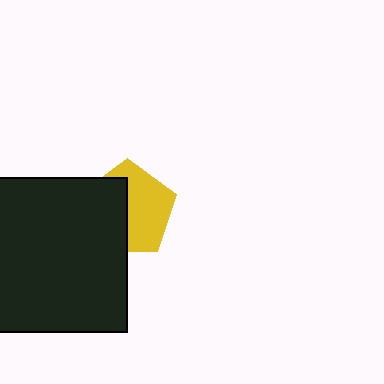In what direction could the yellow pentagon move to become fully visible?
The yellow pentagon could move right. That would shift it out from behind the black rectangle entirely.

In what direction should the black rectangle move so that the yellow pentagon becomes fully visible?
The black rectangle should move left. That is the shortest direction to clear the overlap and leave the yellow pentagon fully visible.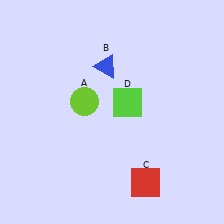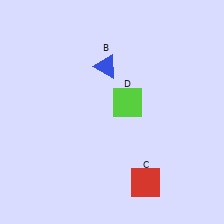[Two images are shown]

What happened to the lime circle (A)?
The lime circle (A) was removed in Image 2. It was in the top-left area of Image 1.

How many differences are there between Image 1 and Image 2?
There is 1 difference between the two images.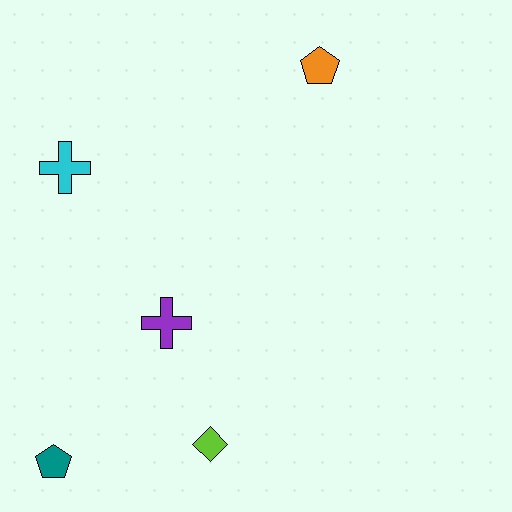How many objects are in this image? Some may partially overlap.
There are 5 objects.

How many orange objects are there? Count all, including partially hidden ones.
There is 1 orange object.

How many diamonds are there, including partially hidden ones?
There is 1 diamond.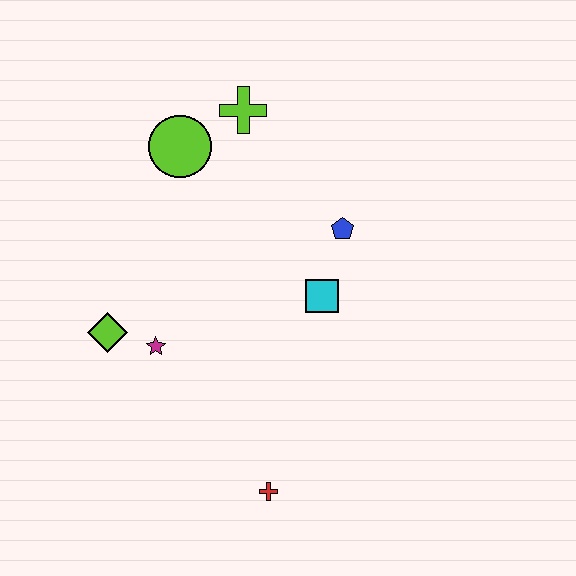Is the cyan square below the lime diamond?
No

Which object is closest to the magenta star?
The lime diamond is closest to the magenta star.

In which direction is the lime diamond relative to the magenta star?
The lime diamond is to the left of the magenta star.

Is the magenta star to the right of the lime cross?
No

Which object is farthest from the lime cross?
The red cross is farthest from the lime cross.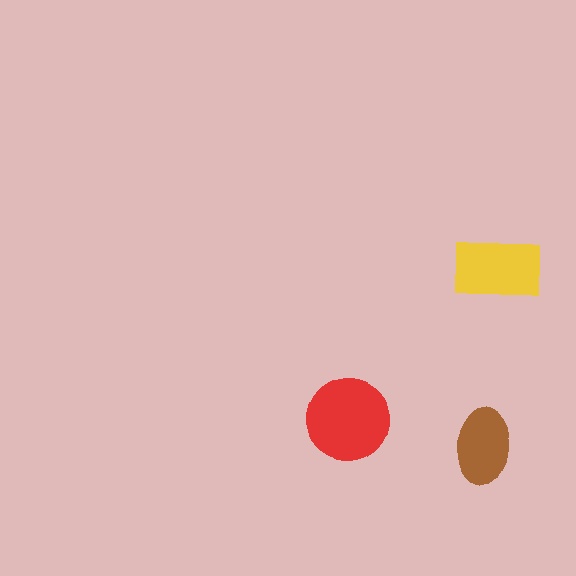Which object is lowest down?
The brown ellipse is bottommost.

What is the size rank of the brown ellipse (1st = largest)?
3rd.